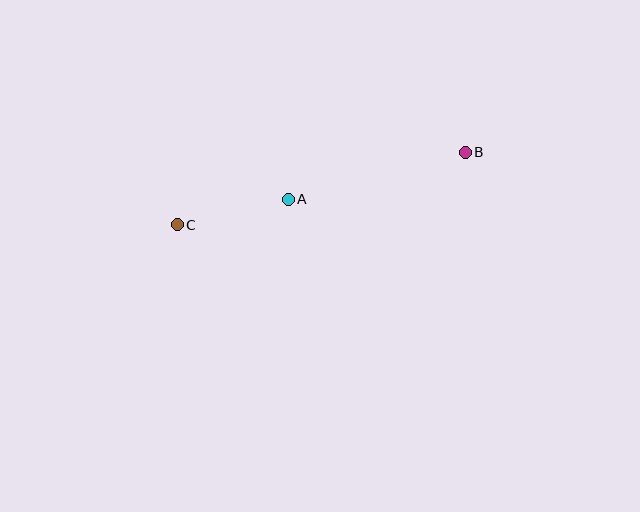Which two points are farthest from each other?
Points B and C are farthest from each other.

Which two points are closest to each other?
Points A and C are closest to each other.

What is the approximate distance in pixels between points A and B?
The distance between A and B is approximately 183 pixels.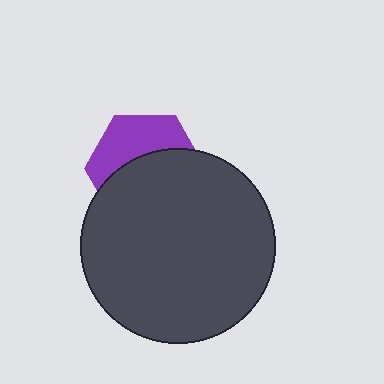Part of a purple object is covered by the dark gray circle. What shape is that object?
It is a hexagon.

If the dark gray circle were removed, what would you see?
You would see the complete purple hexagon.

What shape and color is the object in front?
The object in front is a dark gray circle.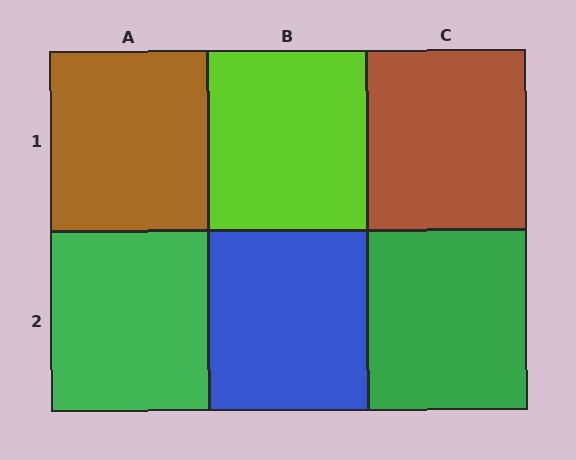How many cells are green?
2 cells are green.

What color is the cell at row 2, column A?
Green.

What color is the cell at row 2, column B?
Blue.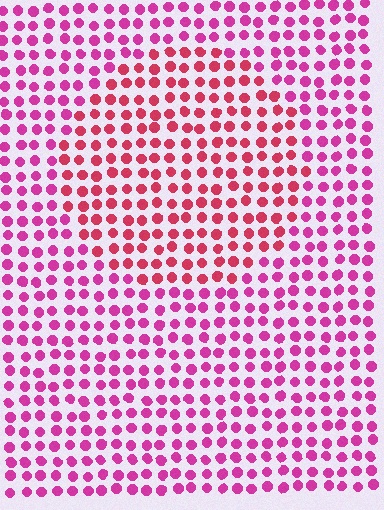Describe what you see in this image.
The image is filled with small magenta elements in a uniform arrangement. A circle-shaped region is visible where the elements are tinted to a slightly different hue, forming a subtle color boundary.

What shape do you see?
I see a circle.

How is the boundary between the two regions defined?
The boundary is defined purely by a slight shift in hue (about 27 degrees). Spacing, size, and orientation are identical on both sides.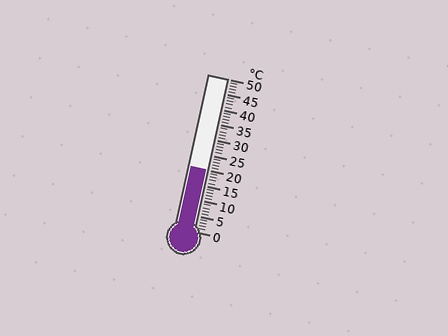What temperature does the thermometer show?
The thermometer shows approximately 20°C.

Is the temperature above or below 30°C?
The temperature is below 30°C.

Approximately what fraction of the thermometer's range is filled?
The thermometer is filled to approximately 40% of its range.